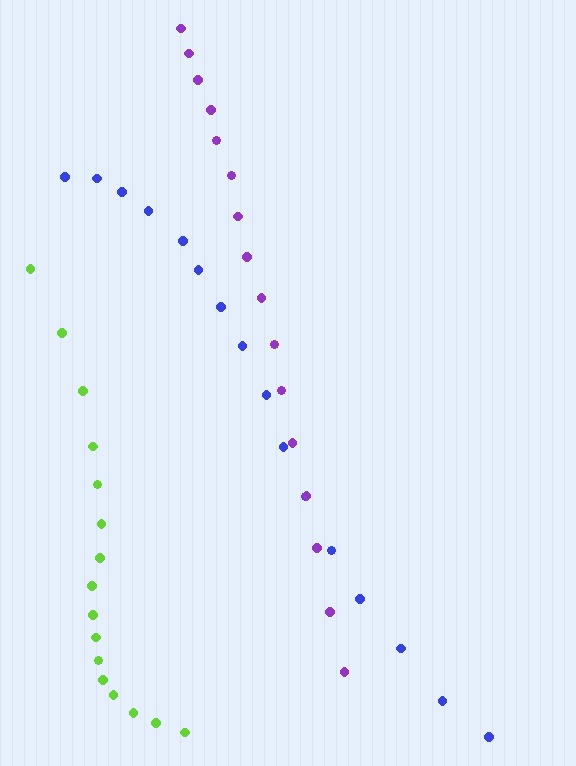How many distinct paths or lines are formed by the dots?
There are 3 distinct paths.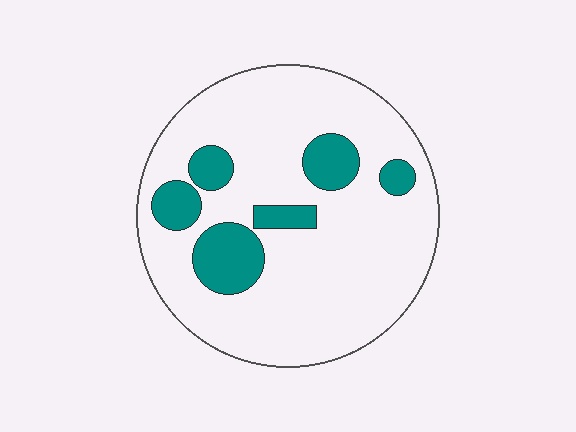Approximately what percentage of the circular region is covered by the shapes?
Approximately 20%.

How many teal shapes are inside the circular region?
6.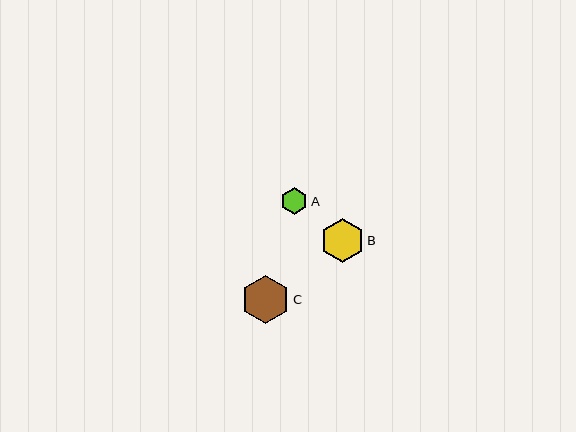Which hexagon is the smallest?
Hexagon A is the smallest with a size of approximately 27 pixels.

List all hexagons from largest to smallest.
From largest to smallest: C, B, A.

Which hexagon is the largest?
Hexagon C is the largest with a size of approximately 48 pixels.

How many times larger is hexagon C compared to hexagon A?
Hexagon C is approximately 1.8 times the size of hexagon A.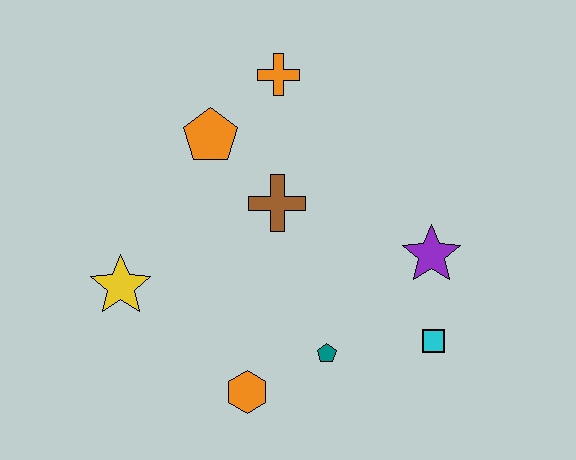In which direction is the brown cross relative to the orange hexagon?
The brown cross is above the orange hexagon.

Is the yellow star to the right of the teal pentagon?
No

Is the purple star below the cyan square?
No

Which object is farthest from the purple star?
The yellow star is farthest from the purple star.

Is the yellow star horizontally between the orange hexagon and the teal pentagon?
No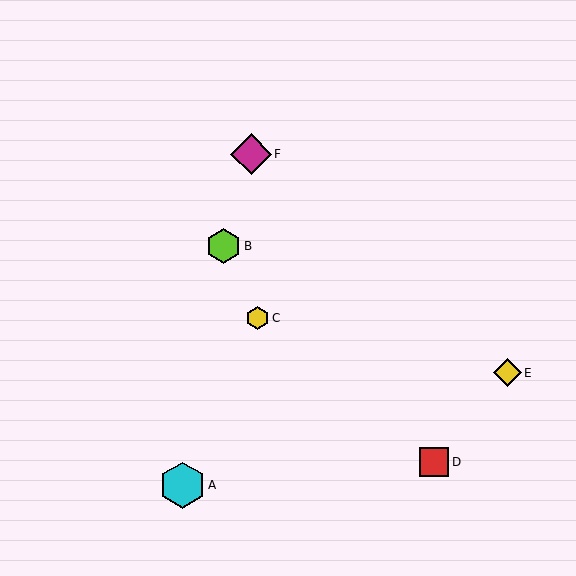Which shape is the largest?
The cyan hexagon (labeled A) is the largest.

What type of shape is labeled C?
Shape C is a yellow hexagon.